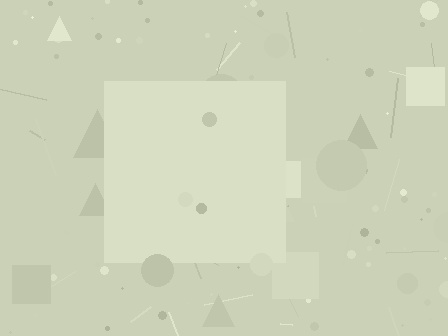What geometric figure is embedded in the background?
A square is embedded in the background.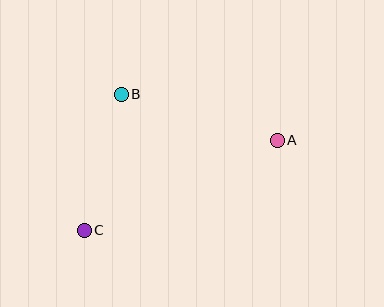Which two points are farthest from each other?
Points A and C are farthest from each other.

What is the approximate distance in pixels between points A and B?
The distance between A and B is approximately 162 pixels.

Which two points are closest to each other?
Points B and C are closest to each other.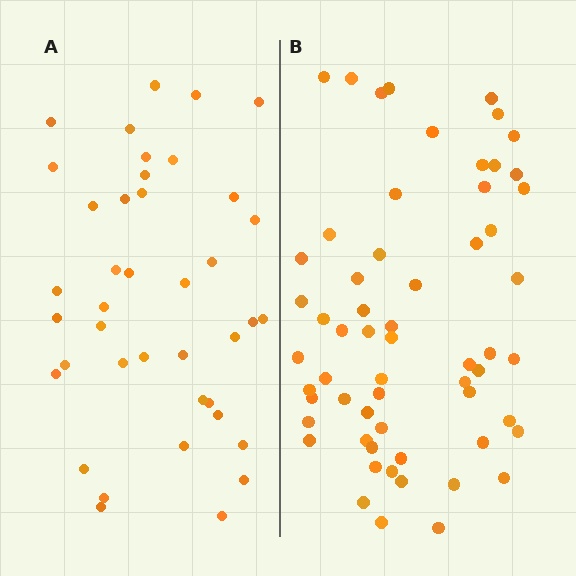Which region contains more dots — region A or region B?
Region B (the right region) has more dots.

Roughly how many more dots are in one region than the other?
Region B has approximately 20 more dots than region A.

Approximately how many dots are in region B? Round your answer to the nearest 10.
About 60 dots.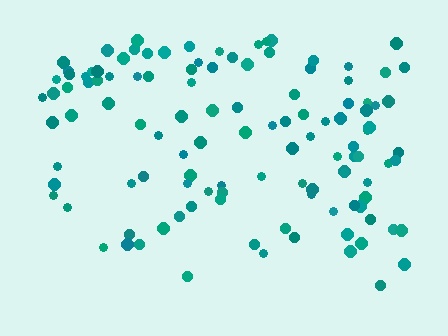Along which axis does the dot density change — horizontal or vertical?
Vertical.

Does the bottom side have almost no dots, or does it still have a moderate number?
Still a moderate number, just noticeably fewer than the top.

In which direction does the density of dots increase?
From bottom to top, with the top side densest.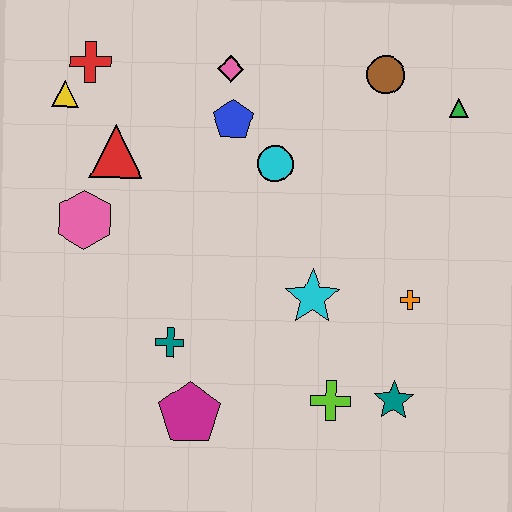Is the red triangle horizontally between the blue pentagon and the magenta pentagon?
No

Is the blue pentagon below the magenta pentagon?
No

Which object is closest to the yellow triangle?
The red cross is closest to the yellow triangle.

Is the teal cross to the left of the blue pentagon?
Yes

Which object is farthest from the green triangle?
The magenta pentagon is farthest from the green triangle.